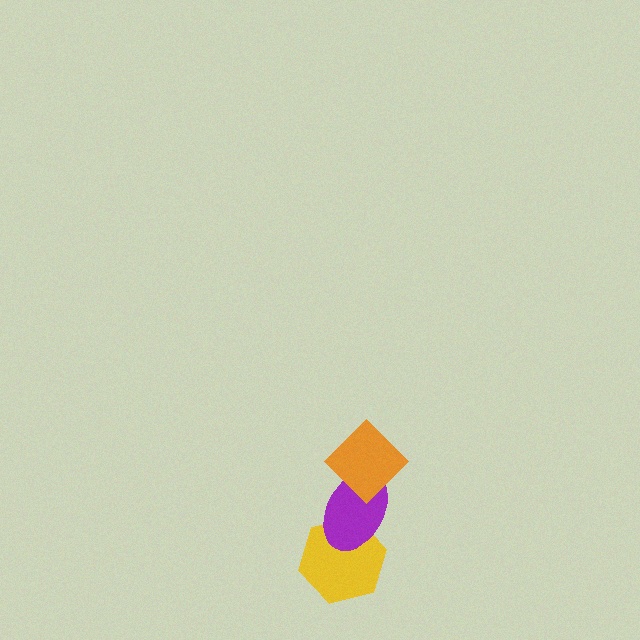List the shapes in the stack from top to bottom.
From top to bottom: the orange diamond, the purple ellipse, the yellow hexagon.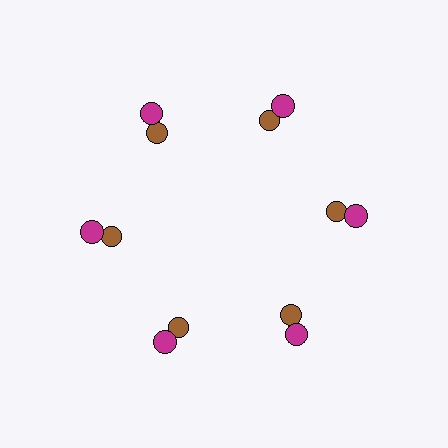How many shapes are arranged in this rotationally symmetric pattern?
There are 12 shapes, arranged in 6 groups of 2.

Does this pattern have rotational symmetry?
Yes, this pattern has 6-fold rotational symmetry. It looks the same after rotating 60 degrees around the center.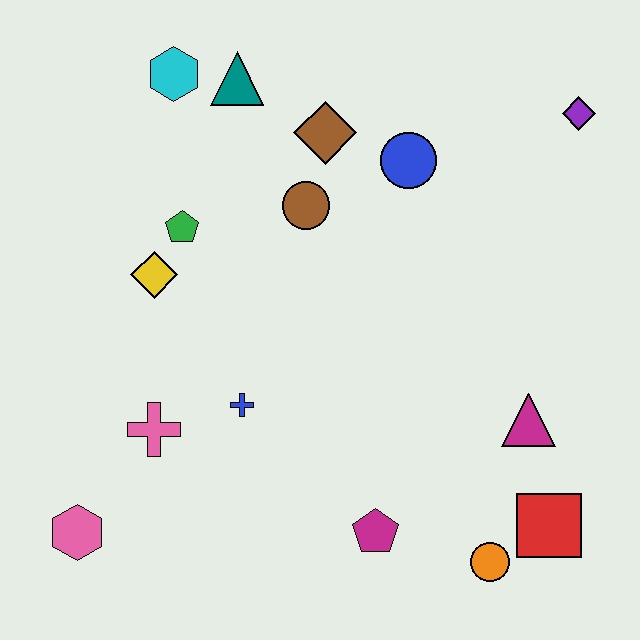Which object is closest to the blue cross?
The pink cross is closest to the blue cross.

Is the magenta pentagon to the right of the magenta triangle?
No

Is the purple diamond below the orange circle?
No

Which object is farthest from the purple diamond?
The pink hexagon is farthest from the purple diamond.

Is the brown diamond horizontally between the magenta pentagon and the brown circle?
Yes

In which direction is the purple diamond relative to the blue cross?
The purple diamond is to the right of the blue cross.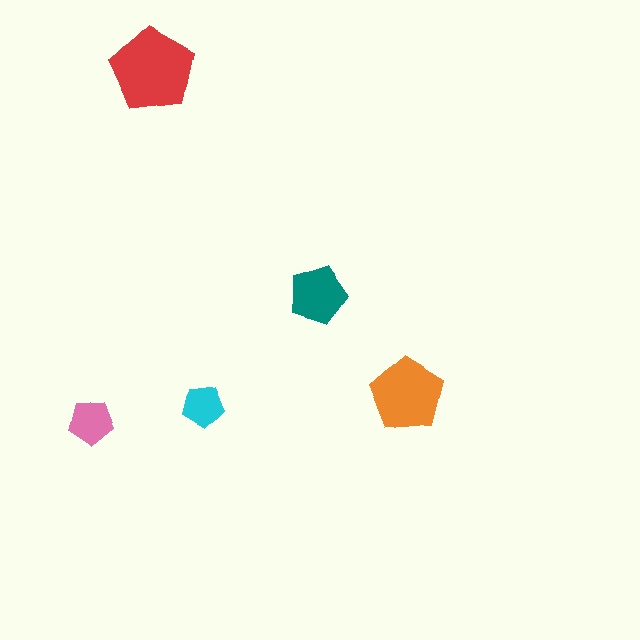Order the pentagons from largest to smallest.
the red one, the orange one, the teal one, the pink one, the cyan one.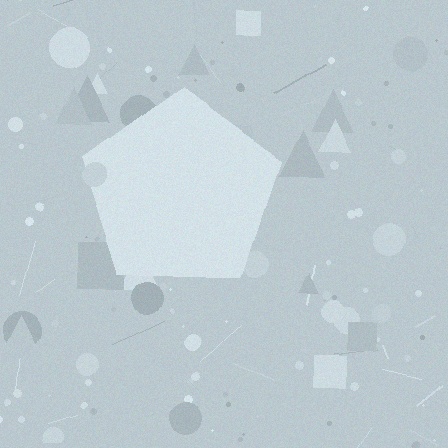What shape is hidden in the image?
A pentagon is hidden in the image.